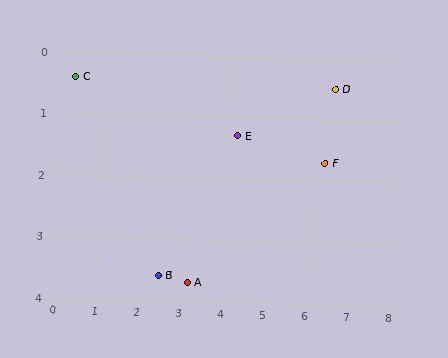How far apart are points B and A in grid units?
Points B and A are about 0.7 grid units apart.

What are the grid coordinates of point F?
Point F is at approximately (6.4, 1.7).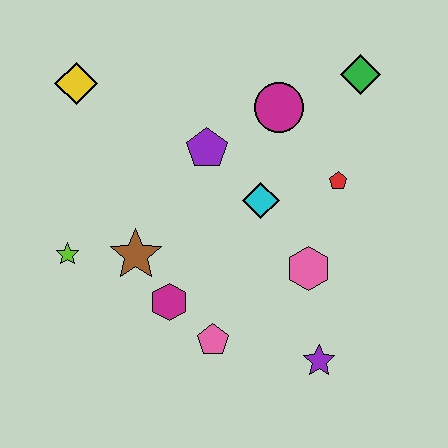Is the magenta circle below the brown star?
No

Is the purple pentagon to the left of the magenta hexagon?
No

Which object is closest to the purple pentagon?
The cyan diamond is closest to the purple pentagon.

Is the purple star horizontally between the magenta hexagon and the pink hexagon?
No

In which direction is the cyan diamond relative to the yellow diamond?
The cyan diamond is to the right of the yellow diamond.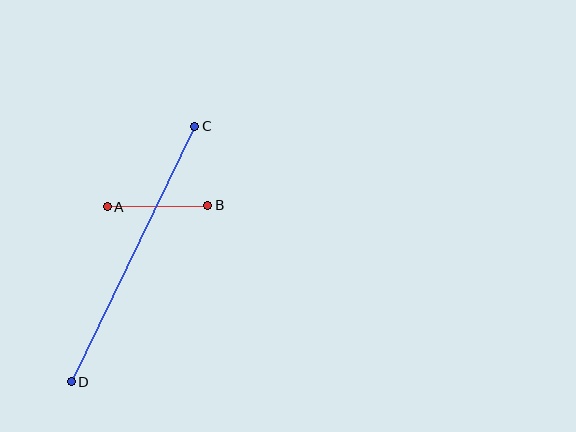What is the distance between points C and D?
The distance is approximately 284 pixels.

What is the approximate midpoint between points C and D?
The midpoint is at approximately (133, 254) pixels.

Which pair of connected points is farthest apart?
Points C and D are farthest apart.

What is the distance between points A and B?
The distance is approximately 101 pixels.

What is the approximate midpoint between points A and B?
The midpoint is at approximately (157, 206) pixels.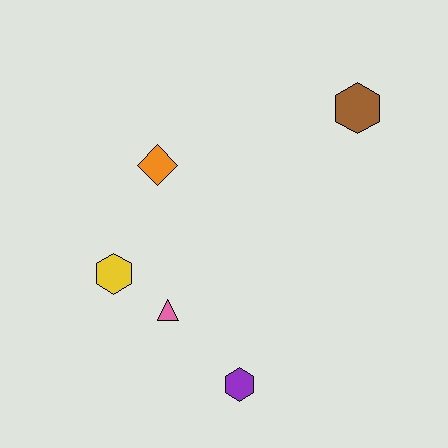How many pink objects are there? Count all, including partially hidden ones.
There is 1 pink object.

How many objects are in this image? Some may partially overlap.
There are 5 objects.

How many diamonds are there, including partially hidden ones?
There is 1 diamond.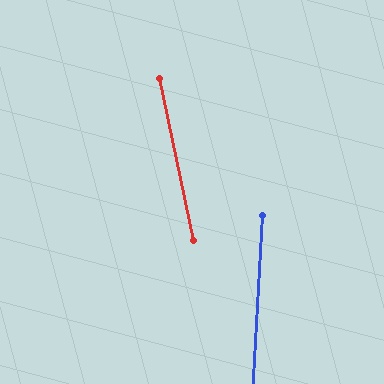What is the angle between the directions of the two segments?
Approximately 15 degrees.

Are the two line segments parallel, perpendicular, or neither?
Neither parallel nor perpendicular — they differ by about 15°.